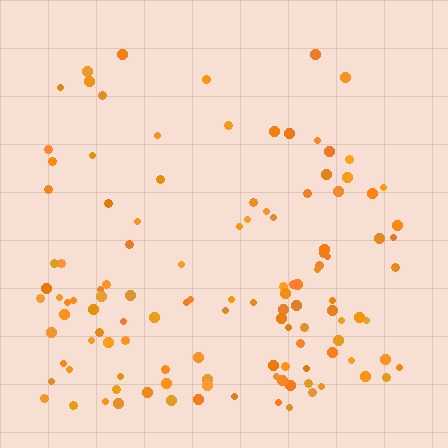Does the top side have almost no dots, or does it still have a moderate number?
Still a moderate number, just noticeably fewer than the bottom.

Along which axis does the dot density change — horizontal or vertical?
Vertical.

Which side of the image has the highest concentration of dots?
The bottom.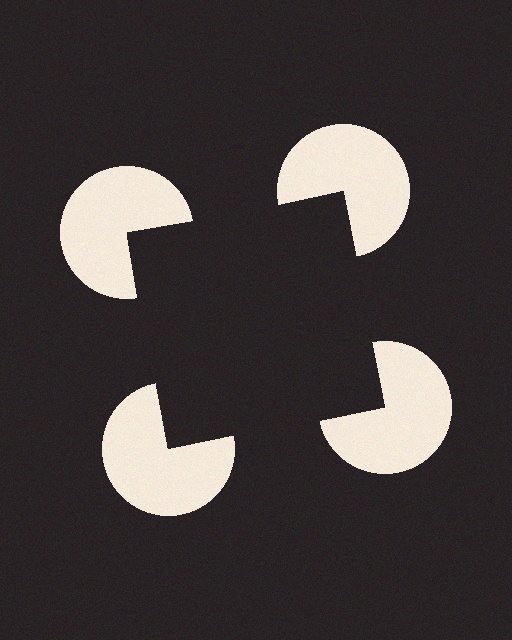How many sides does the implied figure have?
4 sides.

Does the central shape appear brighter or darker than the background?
It typically appears slightly darker than the background, even though no actual brightness change is drawn.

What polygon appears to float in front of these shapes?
An illusory square — its edges are inferred from the aligned wedge cuts in the pac-man discs, not physically drawn.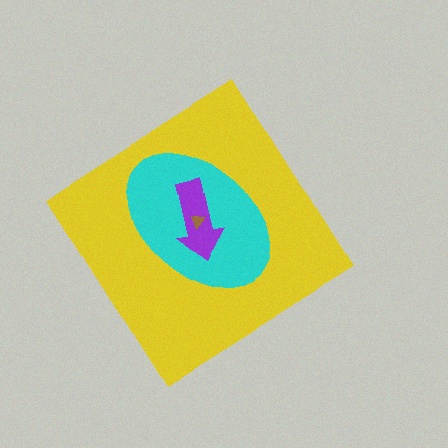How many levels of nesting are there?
4.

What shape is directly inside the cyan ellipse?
The purple arrow.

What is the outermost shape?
The yellow diamond.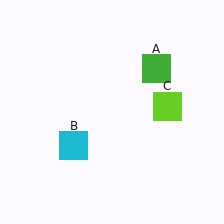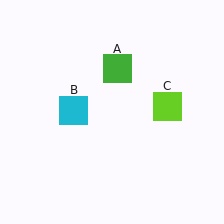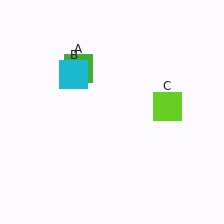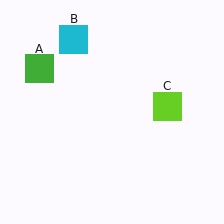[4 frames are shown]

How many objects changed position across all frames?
2 objects changed position: green square (object A), cyan square (object B).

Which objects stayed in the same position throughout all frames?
Lime square (object C) remained stationary.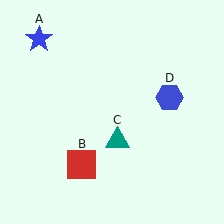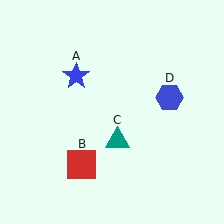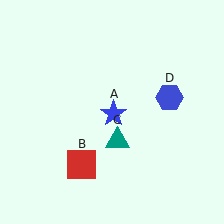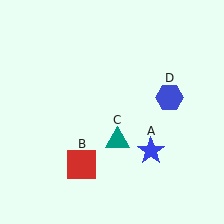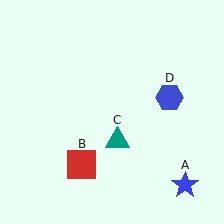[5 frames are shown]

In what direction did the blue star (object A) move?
The blue star (object A) moved down and to the right.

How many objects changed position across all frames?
1 object changed position: blue star (object A).